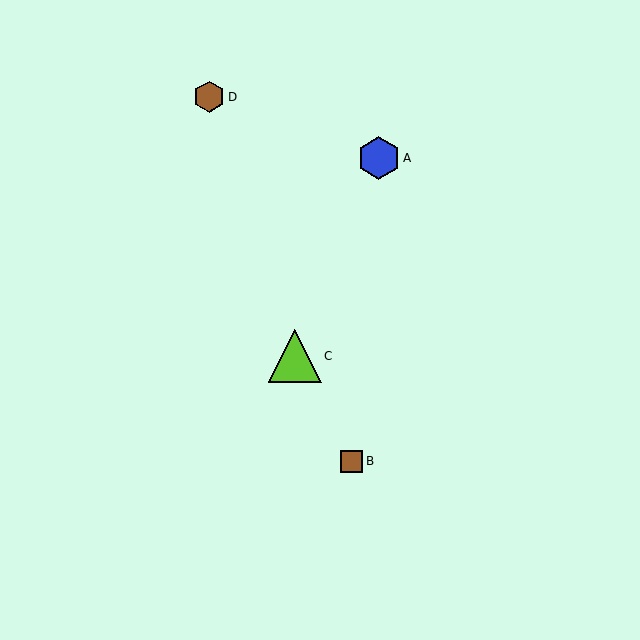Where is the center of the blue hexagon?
The center of the blue hexagon is at (379, 158).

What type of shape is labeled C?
Shape C is a lime triangle.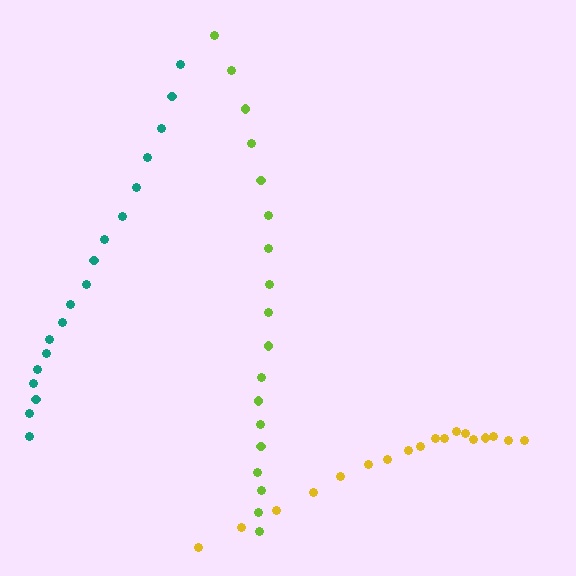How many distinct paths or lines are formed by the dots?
There are 3 distinct paths.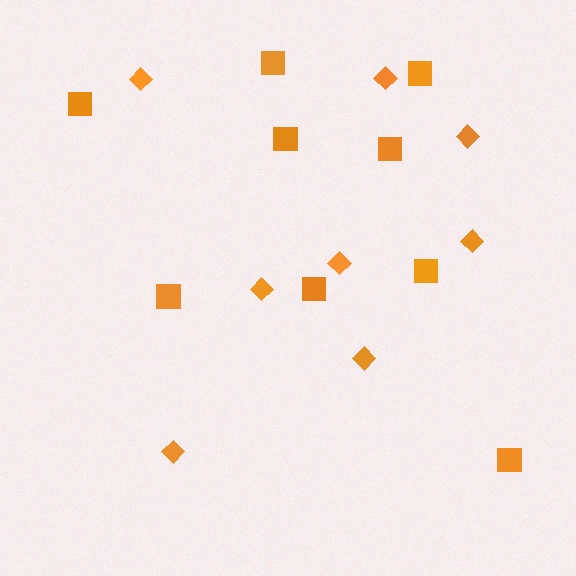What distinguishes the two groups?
There are 2 groups: one group of diamonds (8) and one group of squares (9).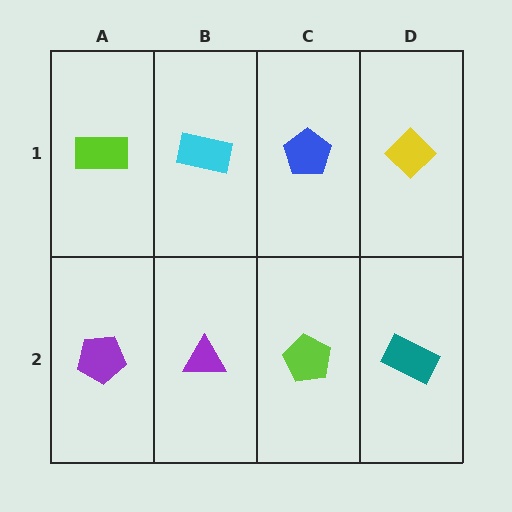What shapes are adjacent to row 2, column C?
A blue pentagon (row 1, column C), a purple triangle (row 2, column B), a teal rectangle (row 2, column D).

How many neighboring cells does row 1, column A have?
2.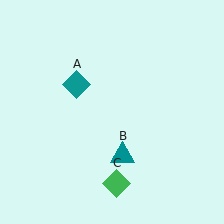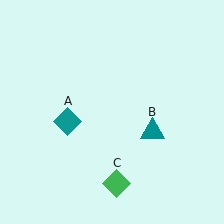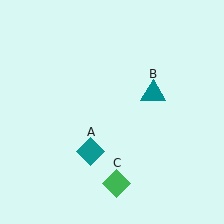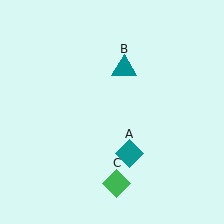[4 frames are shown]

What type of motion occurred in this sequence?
The teal diamond (object A), teal triangle (object B) rotated counterclockwise around the center of the scene.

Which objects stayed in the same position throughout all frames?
Green diamond (object C) remained stationary.